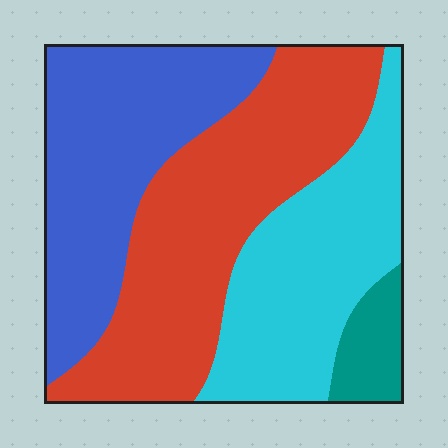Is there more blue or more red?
Red.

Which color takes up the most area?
Red, at roughly 35%.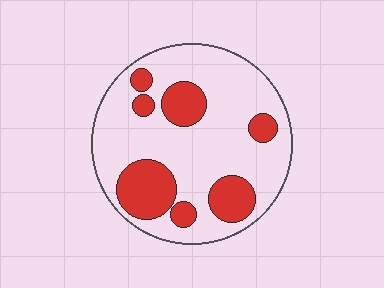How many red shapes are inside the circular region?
7.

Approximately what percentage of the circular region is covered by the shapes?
Approximately 25%.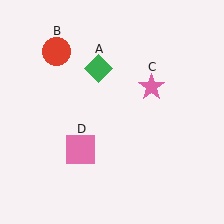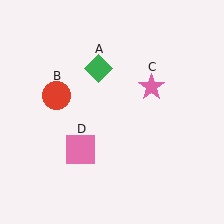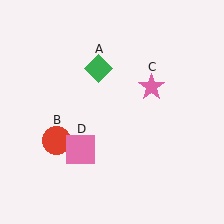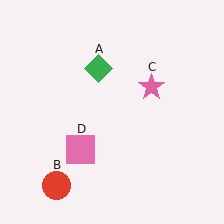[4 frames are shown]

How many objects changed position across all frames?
1 object changed position: red circle (object B).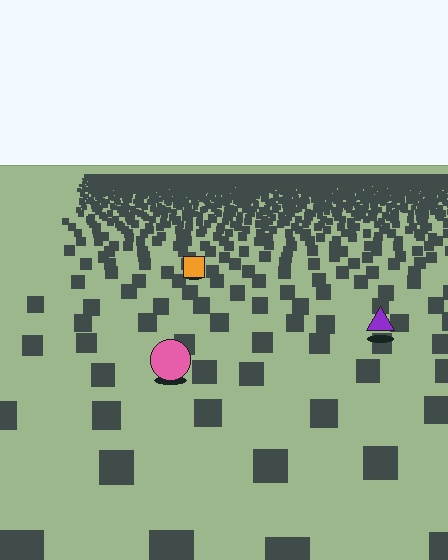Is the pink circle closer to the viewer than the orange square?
Yes. The pink circle is closer — you can tell from the texture gradient: the ground texture is coarser near it.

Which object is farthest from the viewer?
The orange square is farthest from the viewer. It appears smaller and the ground texture around it is denser.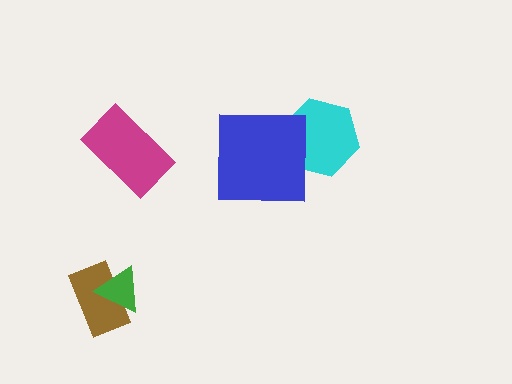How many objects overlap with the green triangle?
1 object overlaps with the green triangle.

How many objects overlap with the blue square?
1 object overlaps with the blue square.